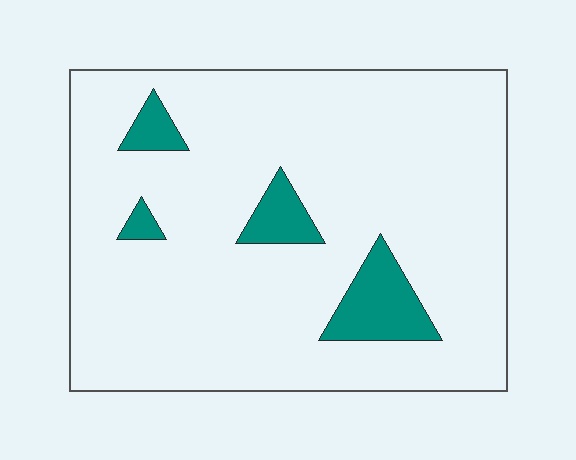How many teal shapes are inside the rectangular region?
4.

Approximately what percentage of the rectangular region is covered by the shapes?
Approximately 10%.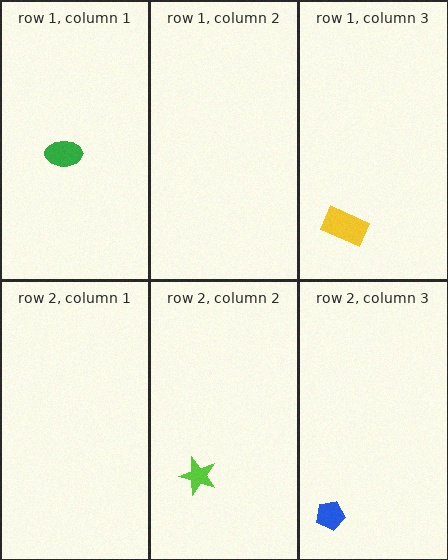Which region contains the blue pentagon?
The row 2, column 3 region.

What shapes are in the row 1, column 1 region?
The green ellipse.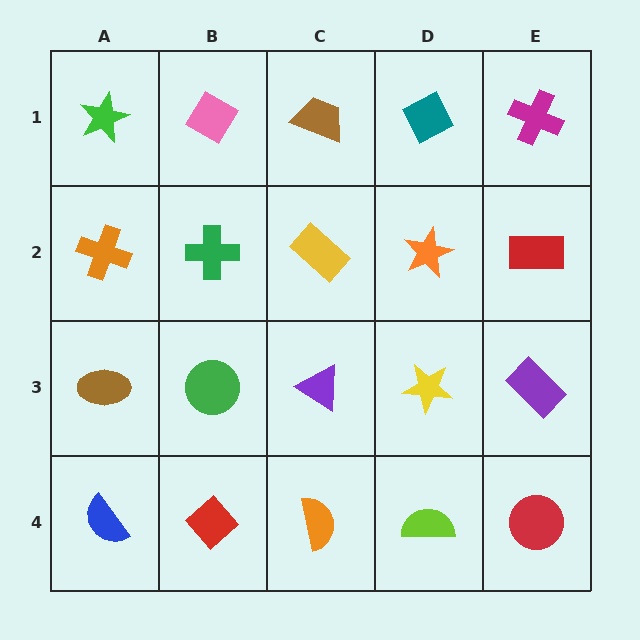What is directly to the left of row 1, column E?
A teal diamond.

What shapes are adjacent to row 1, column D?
An orange star (row 2, column D), a brown trapezoid (row 1, column C), a magenta cross (row 1, column E).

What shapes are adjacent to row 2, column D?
A teal diamond (row 1, column D), a yellow star (row 3, column D), a yellow rectangle (row 2, column C), a red rectangle (row 2, column E).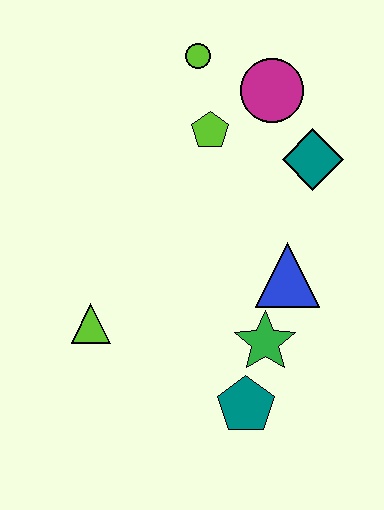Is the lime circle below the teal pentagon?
No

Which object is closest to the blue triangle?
The green star is closest to the blue triangle.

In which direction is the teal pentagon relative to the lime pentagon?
The teal pentagon is below the lime pentagon.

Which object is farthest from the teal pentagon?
The lime circle is farthest from the teal pentagon.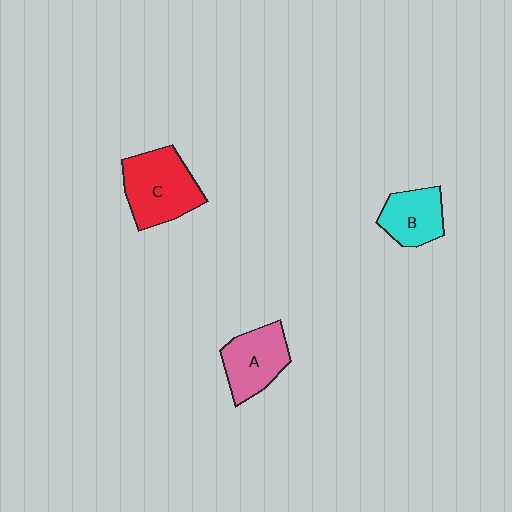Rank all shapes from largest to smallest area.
From largest to smallest: C (red), A (pink), B (cyan).